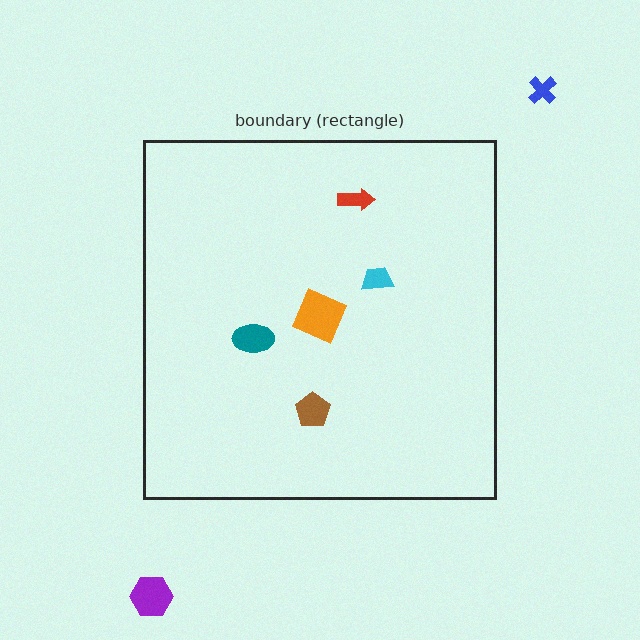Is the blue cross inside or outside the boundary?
Outside.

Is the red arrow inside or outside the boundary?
Inside.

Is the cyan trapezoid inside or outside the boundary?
Inside.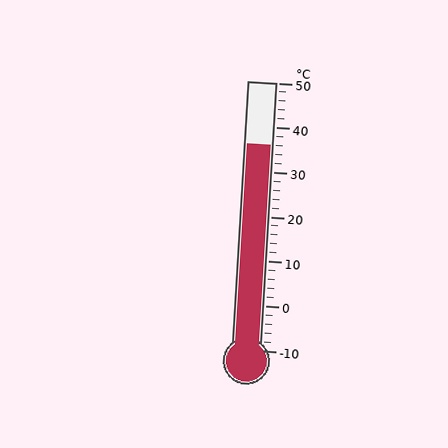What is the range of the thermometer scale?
The thermometer scale ranges from -10°C to 50°C.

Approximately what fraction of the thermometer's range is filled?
The thermometer is filled to approximately 75% of its range.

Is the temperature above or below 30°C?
The temperature is above 30°C.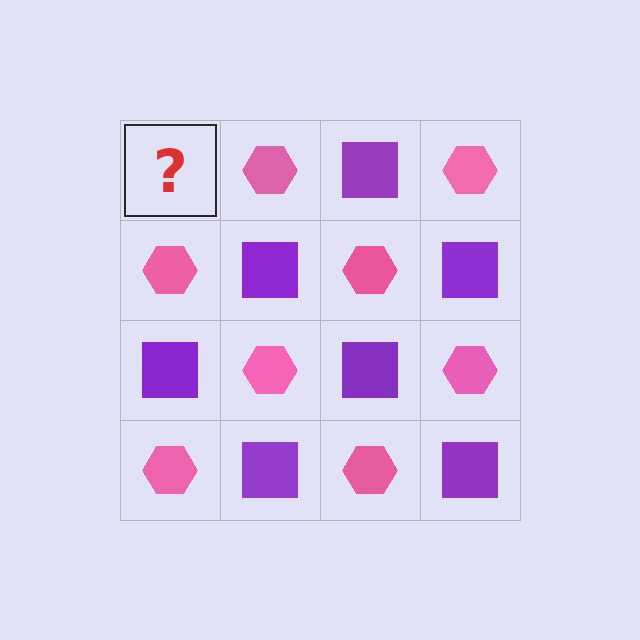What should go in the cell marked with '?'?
The missing cell should contain a purple square.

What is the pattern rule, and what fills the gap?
The rule is that it alternates purple square and pink hexagon in a checkerboard pattern. The gap should be filled with a purple square.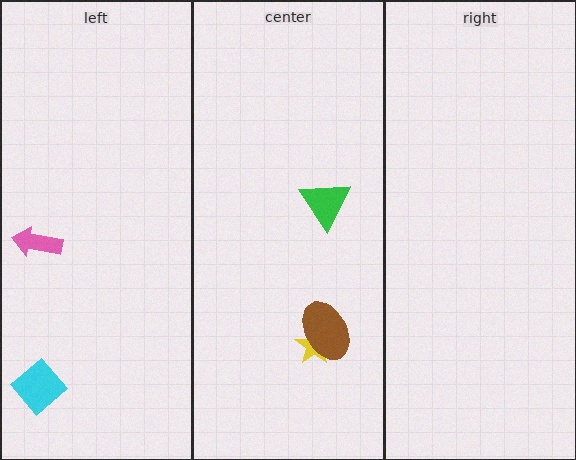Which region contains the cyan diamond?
The left region.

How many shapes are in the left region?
2.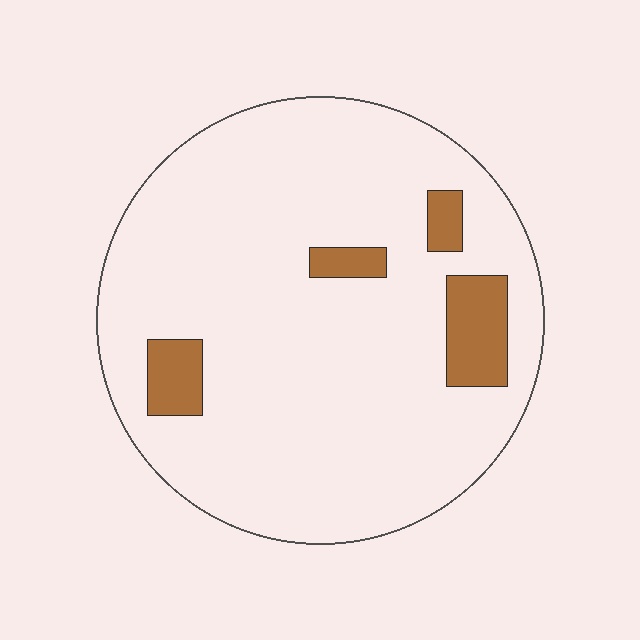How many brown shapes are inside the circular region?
4.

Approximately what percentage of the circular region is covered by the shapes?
Approximately 10%.